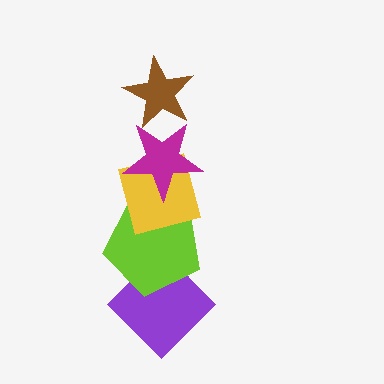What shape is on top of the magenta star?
The brown star is on top of the magenta star.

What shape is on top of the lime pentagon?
The yellow square is on top of the lime pentagon.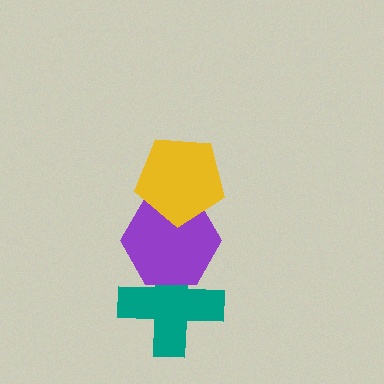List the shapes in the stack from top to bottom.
From top to bottom: the yellow pentagon, the purple hexagon, the teal cross.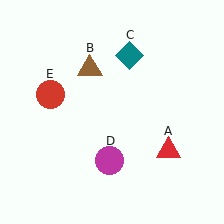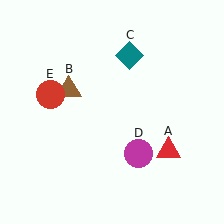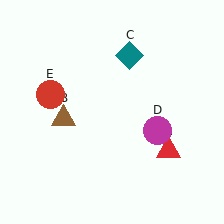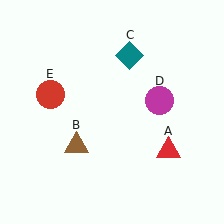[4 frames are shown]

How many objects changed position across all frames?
2 objects changed position: brown triangle (object B), magenta circle (object D).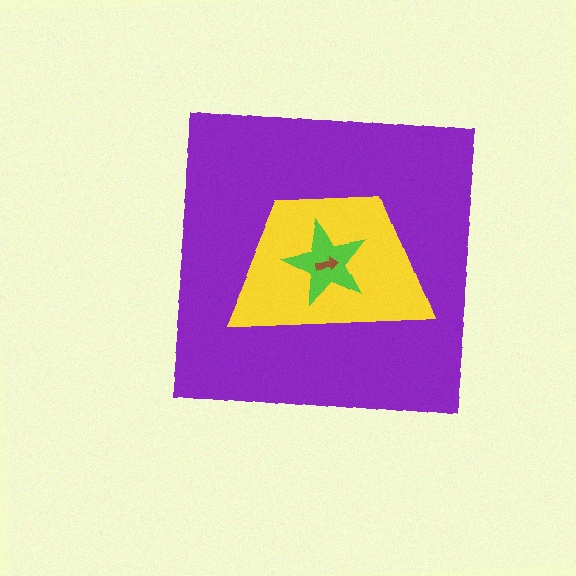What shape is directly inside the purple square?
The yellow trapezoid.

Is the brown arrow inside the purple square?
Yes.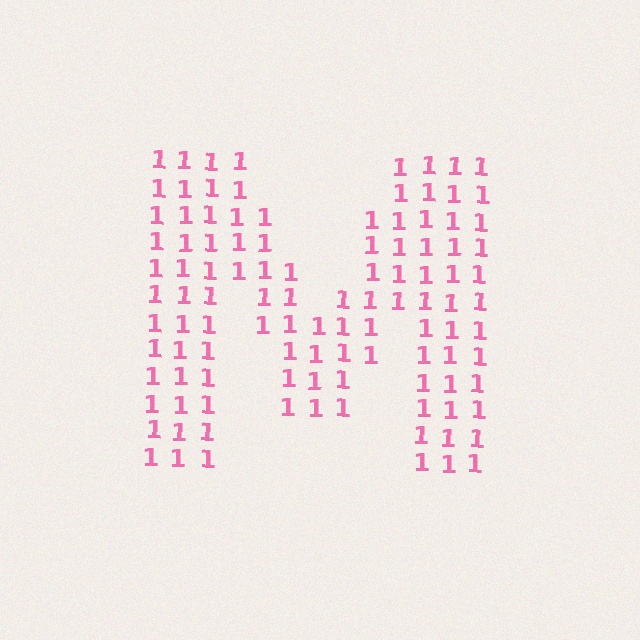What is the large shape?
The large shape is the letter M.